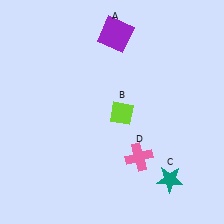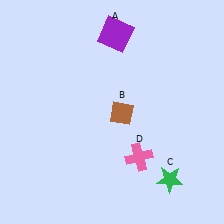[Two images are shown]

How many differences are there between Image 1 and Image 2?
There are 2 differences between the two images.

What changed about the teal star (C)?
In Image 1, C is teal. In Image 2, it changed to green.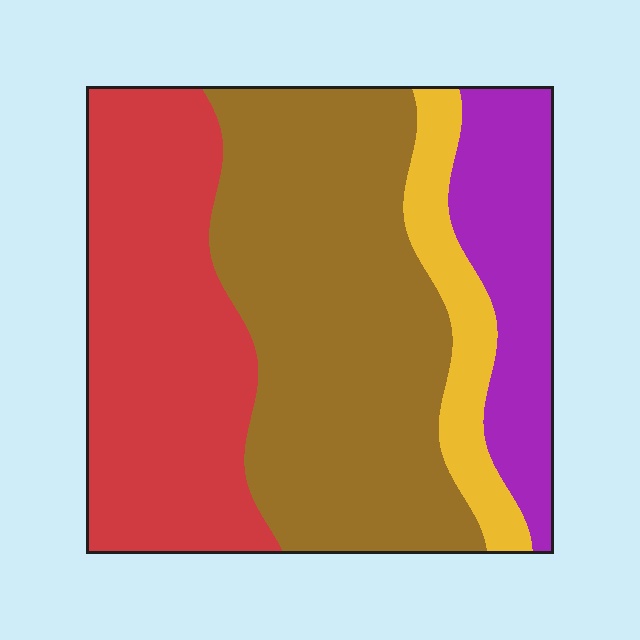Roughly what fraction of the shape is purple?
Purple covers roughly 15% of the shape.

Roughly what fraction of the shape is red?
Red takes up about one third (1/3) of the shape.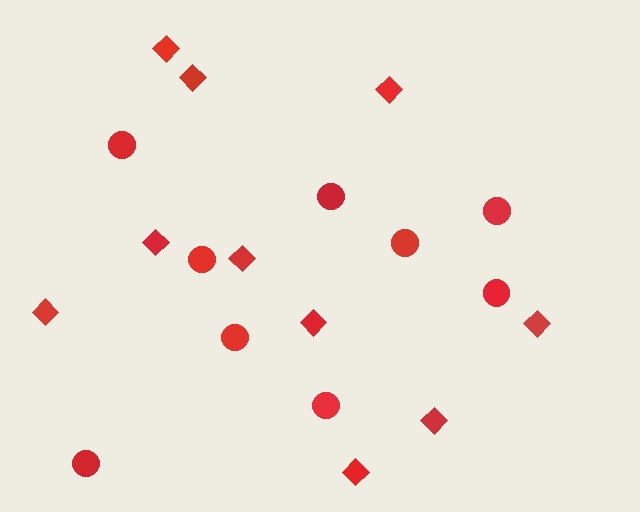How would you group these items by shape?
There are 2 groups: one group of circles (9) and one group of diamonds (10).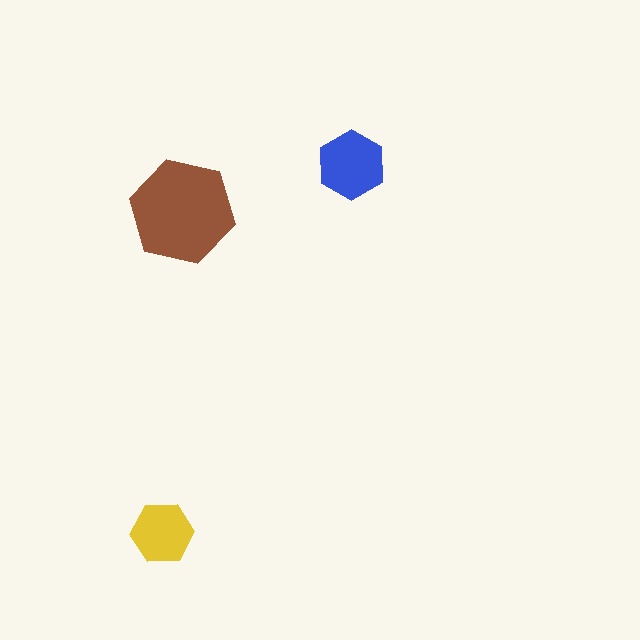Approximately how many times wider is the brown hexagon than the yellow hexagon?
About 1.5 times wider.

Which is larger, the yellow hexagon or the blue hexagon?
The blue one.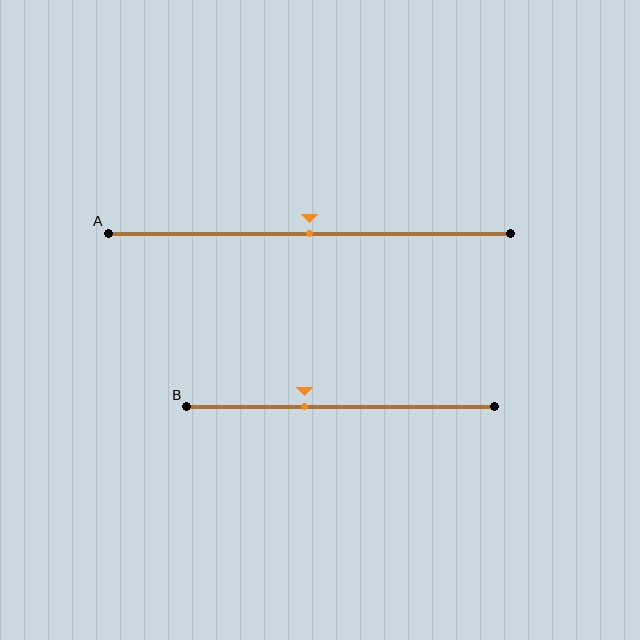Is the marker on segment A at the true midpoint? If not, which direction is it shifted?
Yes, the marker on segment A is at the true midpoint.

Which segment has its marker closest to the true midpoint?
Segment A has its marker closest to the true midpoint.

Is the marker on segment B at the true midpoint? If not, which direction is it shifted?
No, the marker on segment B is shifted to the left by about 12% of the segment length.